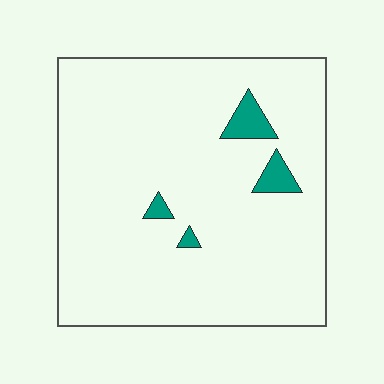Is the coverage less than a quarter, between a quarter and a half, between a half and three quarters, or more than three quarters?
Less than a quarter.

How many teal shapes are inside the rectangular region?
4.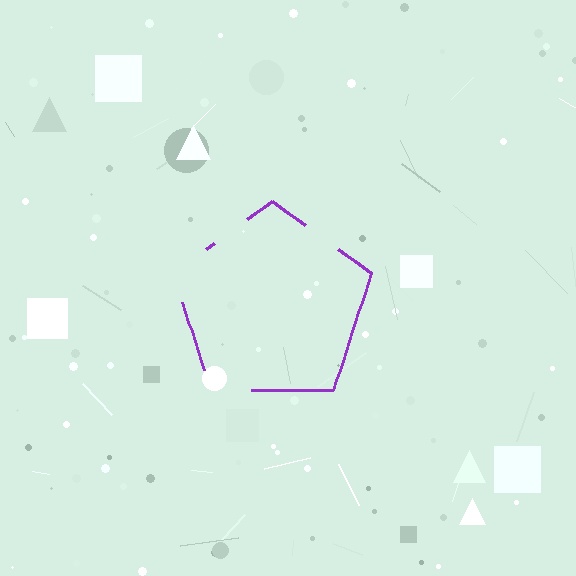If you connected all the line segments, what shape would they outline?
They would outline a pentagon.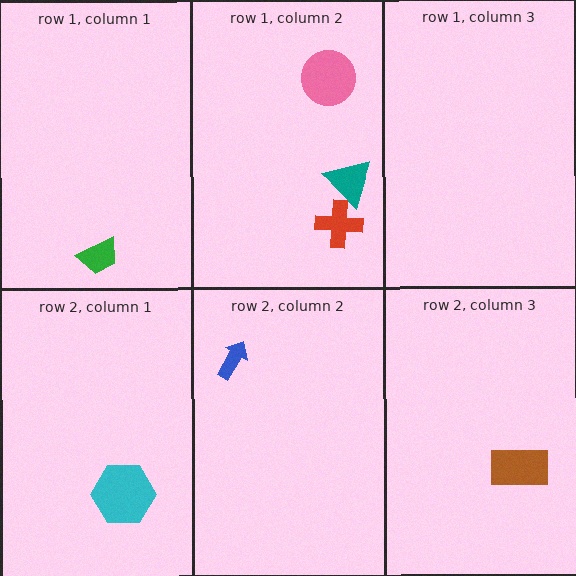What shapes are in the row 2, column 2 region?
The blue arrow.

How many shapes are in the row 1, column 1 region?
1.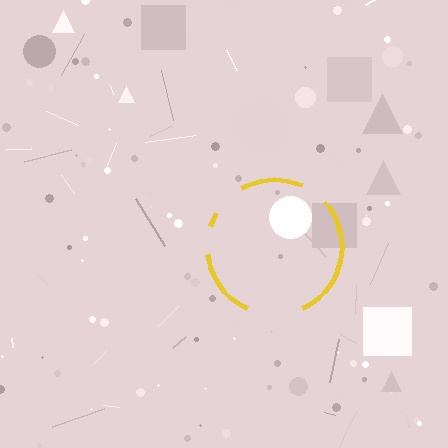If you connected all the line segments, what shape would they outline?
They would outline a circle.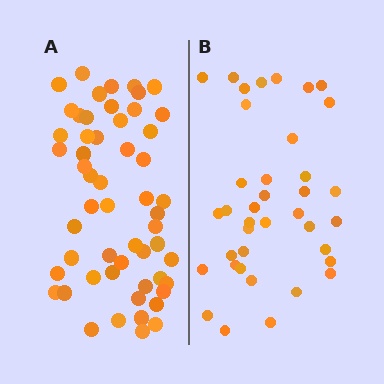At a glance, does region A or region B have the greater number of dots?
Region A (the left region) has more dots.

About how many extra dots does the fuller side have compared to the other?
Region A has approximately 15 more dots than region B.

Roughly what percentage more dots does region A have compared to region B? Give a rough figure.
About 45% more.